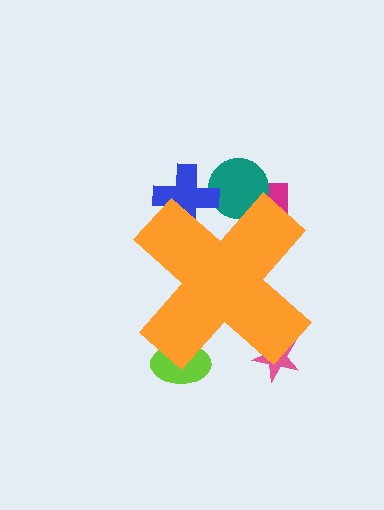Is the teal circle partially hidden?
Yes, the teal circle is partially hidden behind the orange cross.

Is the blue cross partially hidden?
Yes, the blue cross is partially hidden behind the orange cross.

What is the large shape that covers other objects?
An orange cross.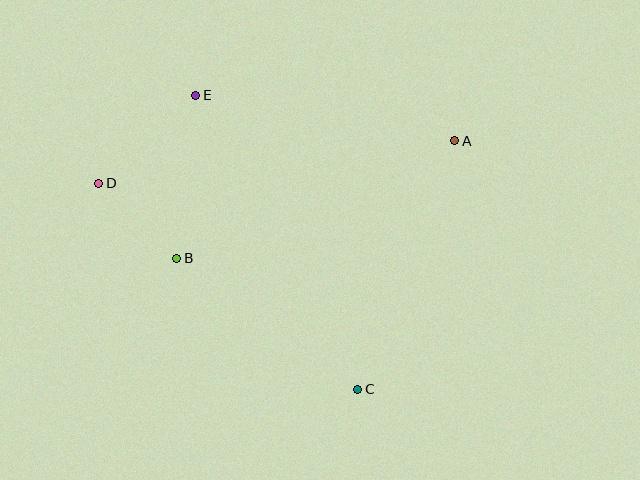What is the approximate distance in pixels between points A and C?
The distance between A and C is approximately 267 pixels.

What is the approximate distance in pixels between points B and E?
The distance between B and E is approximately 164 pixels.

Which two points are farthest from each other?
Points A and D are farthest from each other.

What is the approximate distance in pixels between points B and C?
The distance between B and C is approximately 223 pixels.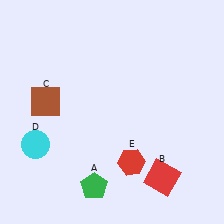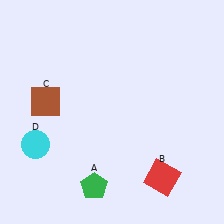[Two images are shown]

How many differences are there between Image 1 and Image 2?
There is 1 difference between the two images.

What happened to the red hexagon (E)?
The red hexagon (E) was removed in Image 2. It was in the bottom-right area of Image 1.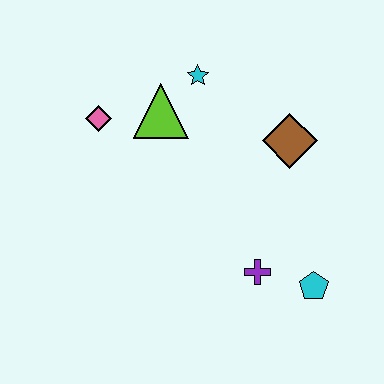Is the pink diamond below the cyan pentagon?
No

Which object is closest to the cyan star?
The lime triangle is closest to the cyan star.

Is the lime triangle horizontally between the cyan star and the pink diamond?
Yes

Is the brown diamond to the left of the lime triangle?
No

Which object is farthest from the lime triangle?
The cyan pentagon is farthest from the lime triangle.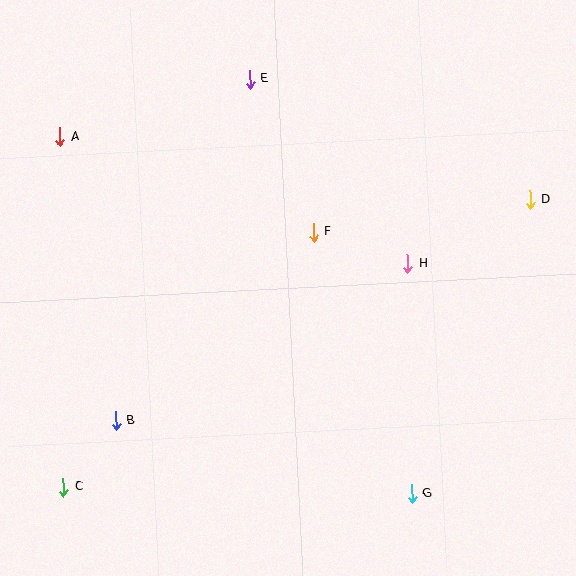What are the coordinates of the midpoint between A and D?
The midpoint between A and D is at (295, 168).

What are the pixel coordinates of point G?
Point G is at (412, 494).